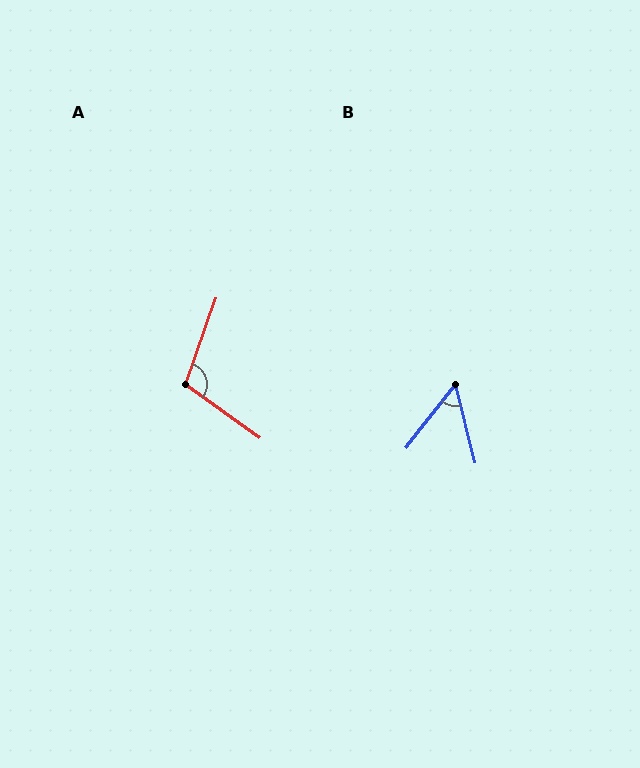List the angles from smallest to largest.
B (52°), A (106°).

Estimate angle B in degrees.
Approximately 52 degrees.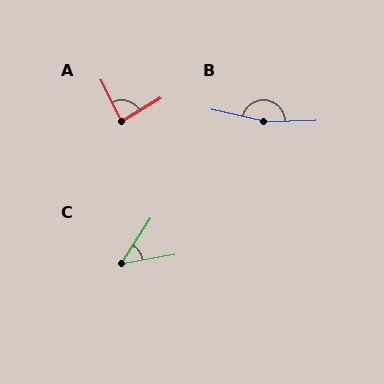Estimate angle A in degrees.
Approximately 86 degrees.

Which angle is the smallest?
C, at approximately 47 degrees.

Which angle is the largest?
B, at approximately 165 degrees.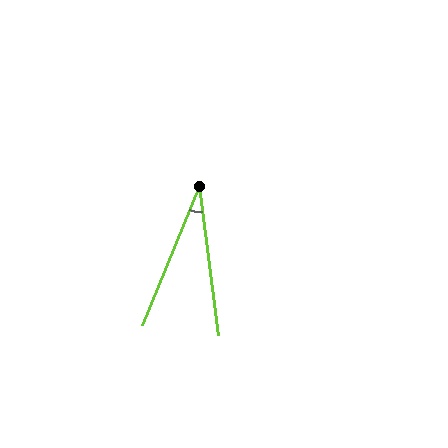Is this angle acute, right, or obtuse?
It is acute.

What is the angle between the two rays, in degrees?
Approximately 29 degrees.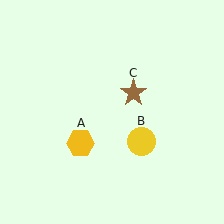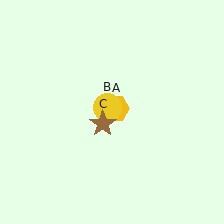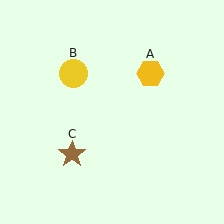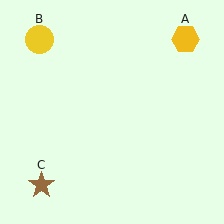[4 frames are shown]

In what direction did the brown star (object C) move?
The brown star (object C) moved down and to the left.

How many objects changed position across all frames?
3 objects changed position: yellow hexagon (object A), yellow circle (object B), brown star (object C).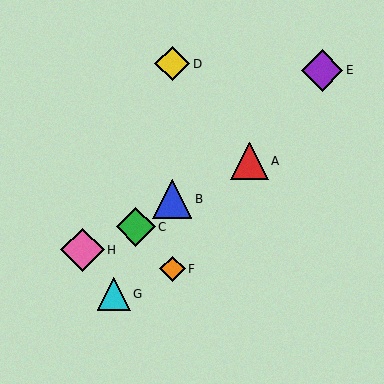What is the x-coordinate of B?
Object B is at x≈172.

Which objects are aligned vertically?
Objects B, D, F are aligned vertically.